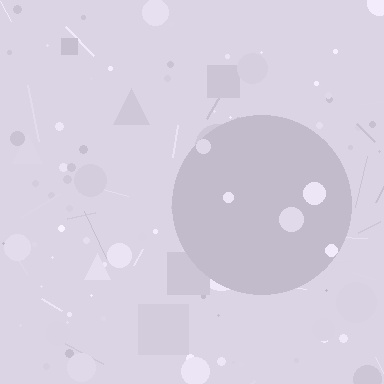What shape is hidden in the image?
A circle is hidden in the image.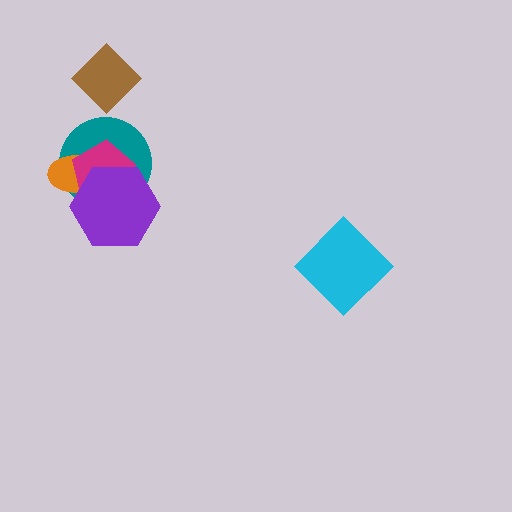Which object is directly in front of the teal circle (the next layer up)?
The orange ellipse is directly in front of the teal circle.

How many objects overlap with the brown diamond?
0 objects overlap with the brown diamond.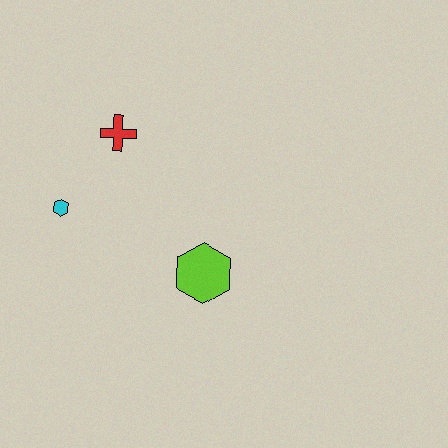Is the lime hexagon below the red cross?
Yes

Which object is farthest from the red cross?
The lime hexagon is farthest from the red cross.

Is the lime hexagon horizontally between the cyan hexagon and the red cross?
No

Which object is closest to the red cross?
The cyan hexagon is closest to the red cross.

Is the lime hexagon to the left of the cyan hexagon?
No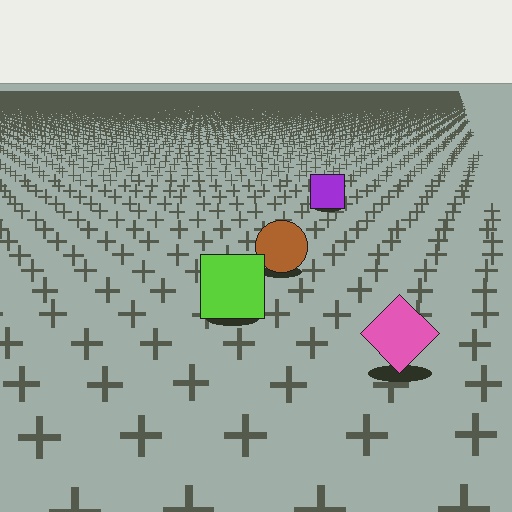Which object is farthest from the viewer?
The purple square is farthest from the viewer. It appears smaller and the ground texture around it is denser.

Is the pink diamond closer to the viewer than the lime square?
Yes. The pink diamond is closer — you can tell from the texture gradient: the ground texture is coarser near it.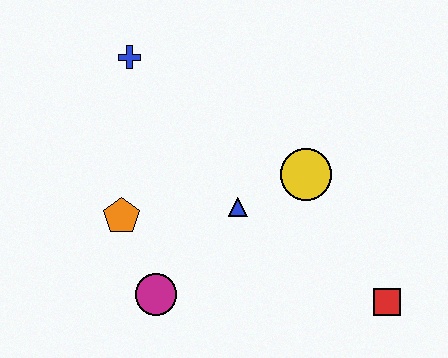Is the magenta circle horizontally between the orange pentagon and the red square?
Yes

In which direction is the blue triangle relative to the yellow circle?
The blue triangle is to the left of the yellow circle.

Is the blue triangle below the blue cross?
Yes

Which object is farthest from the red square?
The blue cross is farthest from the red square.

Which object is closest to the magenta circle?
The orange pentagon is closest to the magenta circle.